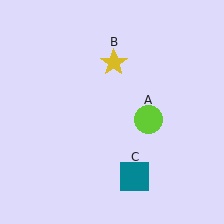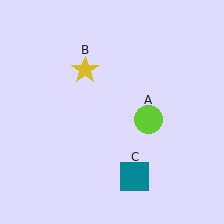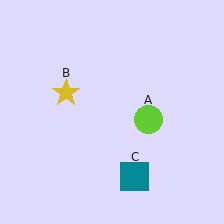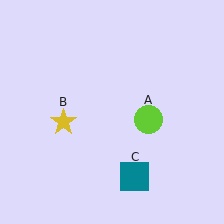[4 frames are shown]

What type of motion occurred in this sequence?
The yellow star (object B) rotated counterclockwise around the center of the scene.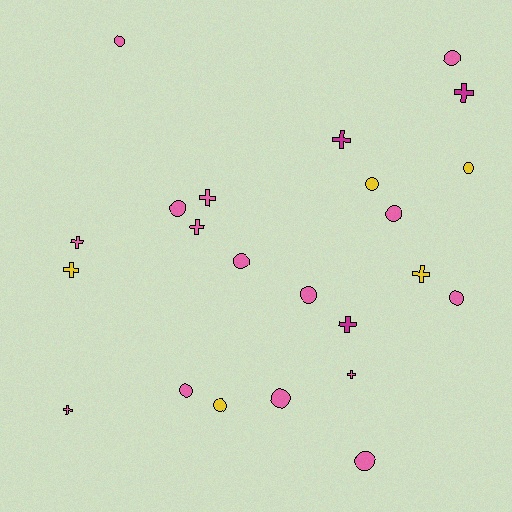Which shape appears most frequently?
Circle, with 13 objects.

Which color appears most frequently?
Pink, with 15 objects.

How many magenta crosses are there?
There are 3 magenta crosses.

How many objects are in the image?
There are 23 objects.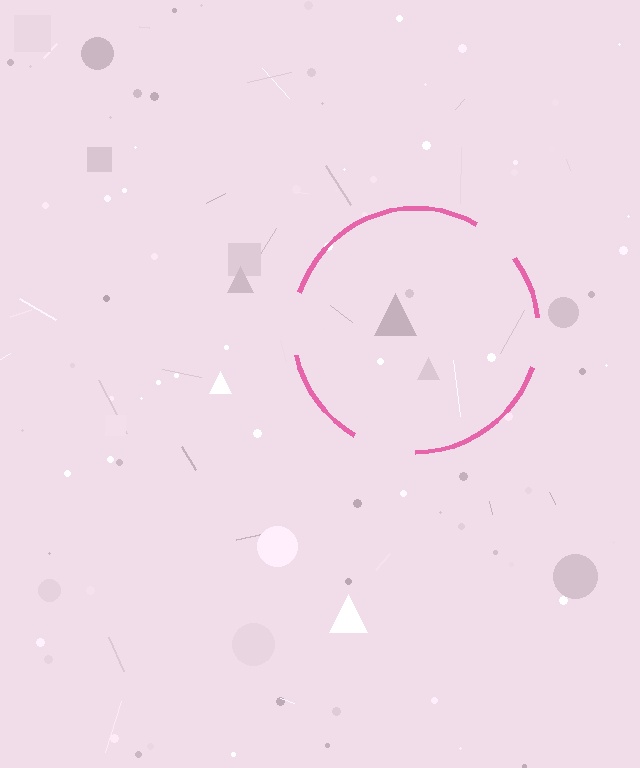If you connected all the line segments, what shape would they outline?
They would outline a circle.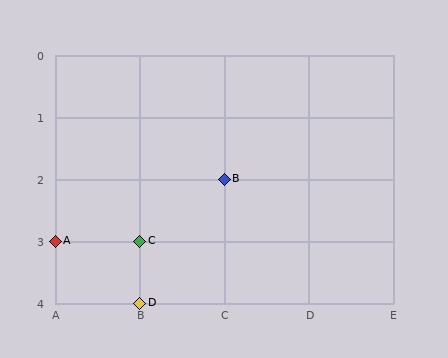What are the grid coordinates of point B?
Point B is at grid coordinates (C, 2).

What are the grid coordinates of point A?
Point A is at grid coordinates (A, 3).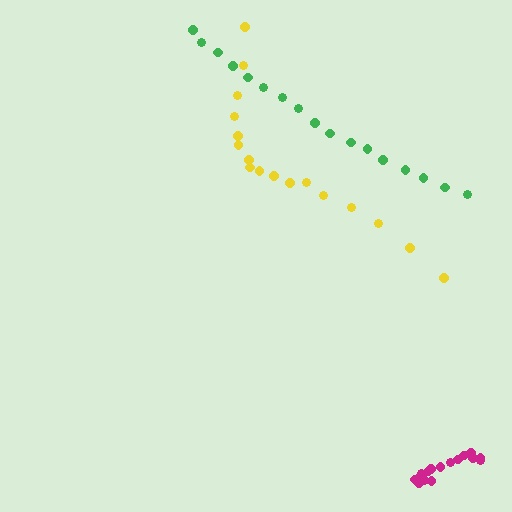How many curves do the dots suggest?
There are 3 distinct paths.